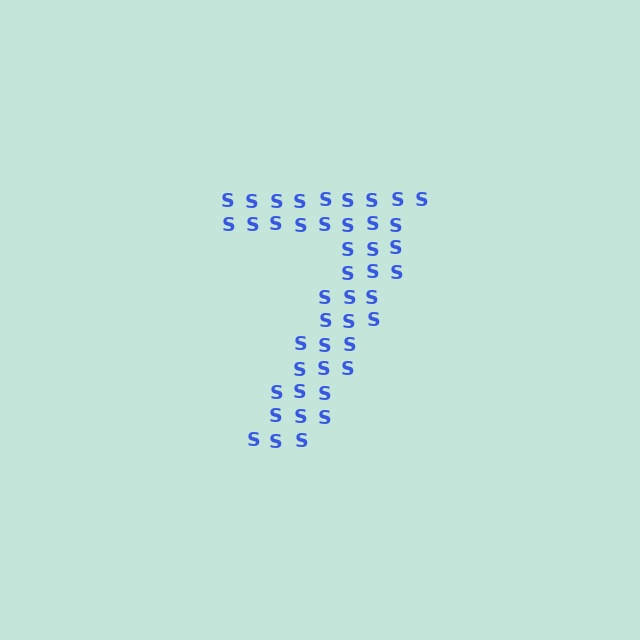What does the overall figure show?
The overall figure shows the digit 7.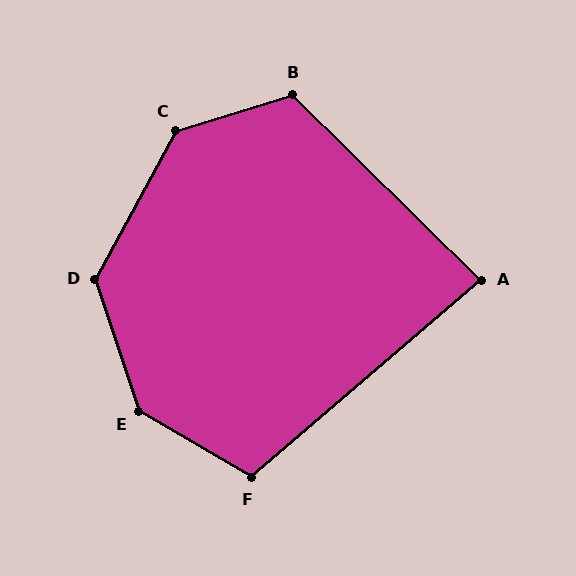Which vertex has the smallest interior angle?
A, at approximately 85 degrees.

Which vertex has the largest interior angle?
E, at approximately 139 degrees.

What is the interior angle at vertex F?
Approximately 109 degrees (obtuse).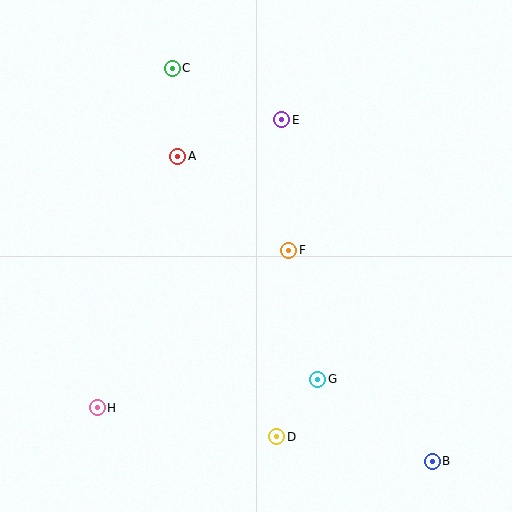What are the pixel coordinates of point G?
Point G is at (318, 379).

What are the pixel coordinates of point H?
Point H is at (97, 408).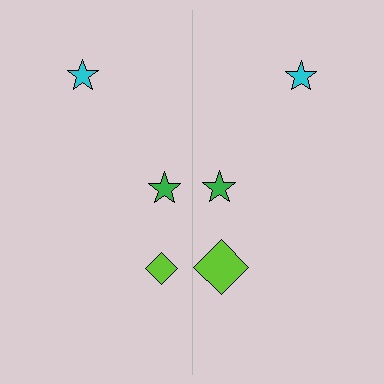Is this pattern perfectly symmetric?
No, the pattern is not perfectly symmetric. The lime diamond on the right side has a different size than its mirror counterpart.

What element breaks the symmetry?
The lime diamond on the right side has a different size than its mirror counterpart.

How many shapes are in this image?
There are 6 shapes in this image.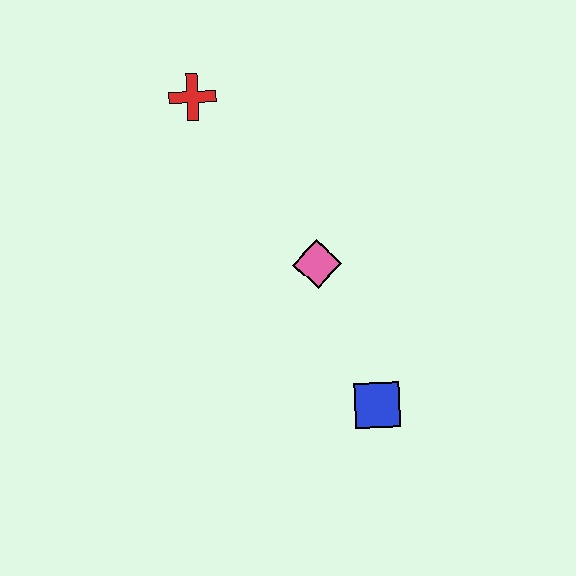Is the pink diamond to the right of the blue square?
No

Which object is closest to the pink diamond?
The blue square is closest to the pink diamond.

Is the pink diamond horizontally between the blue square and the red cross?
Yes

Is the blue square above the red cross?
No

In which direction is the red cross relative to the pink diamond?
The red cross is above the pink diamond.